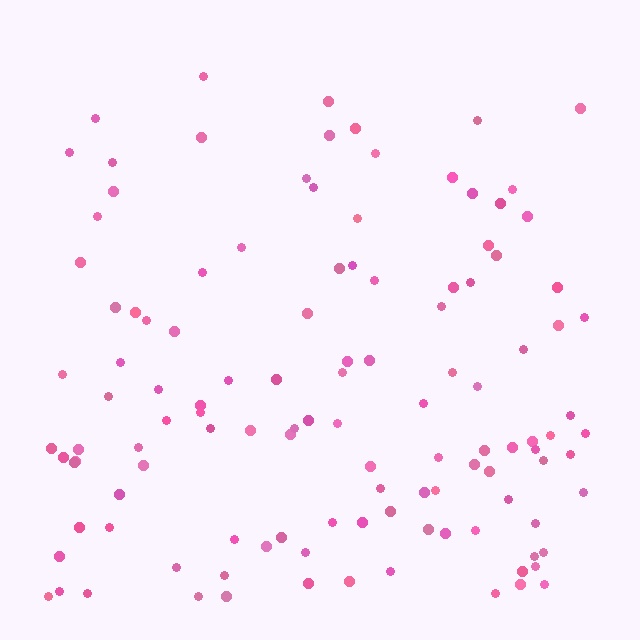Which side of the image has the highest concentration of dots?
The bottom.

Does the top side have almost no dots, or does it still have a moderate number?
Still a moderate number, just noticeably fewer than the bottom.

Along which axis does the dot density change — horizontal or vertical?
Vertical.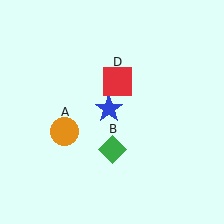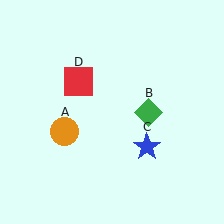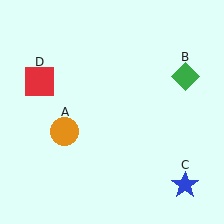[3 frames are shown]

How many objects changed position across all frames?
3 objects changed position: green diamond (object B), blue star (object C), red square (object D).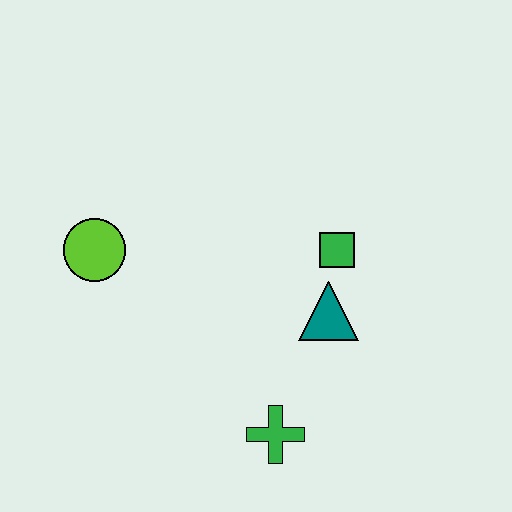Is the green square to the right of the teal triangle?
Yes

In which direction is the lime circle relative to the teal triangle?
The lime circle is to the left of the teal triangle.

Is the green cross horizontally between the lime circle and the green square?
Yes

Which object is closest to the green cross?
The teal triangle is closest to the green cross.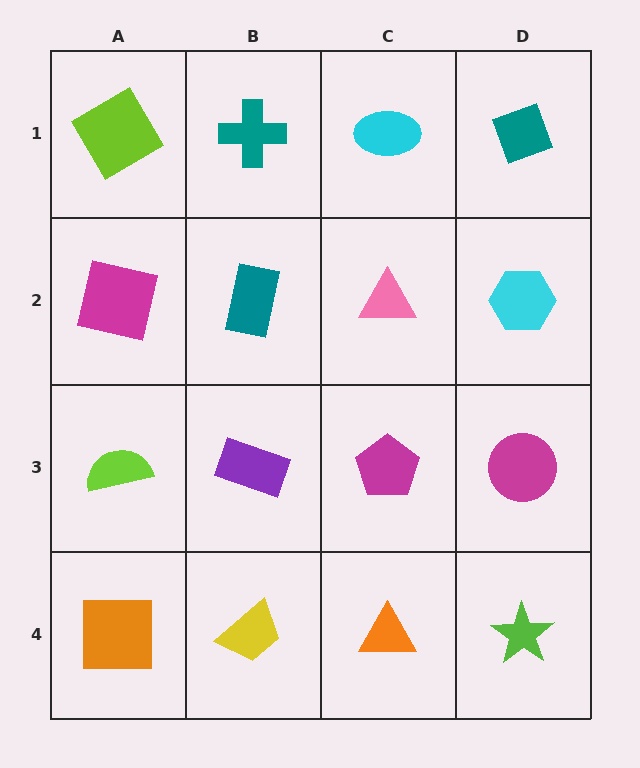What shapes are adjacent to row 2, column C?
A cyan ellipse (row 1, column C), a magenta pentagon (row 3, column C), a teal rectangle (row 2, column B), a cyan hexagon (row 2, column D).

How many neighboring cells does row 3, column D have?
3.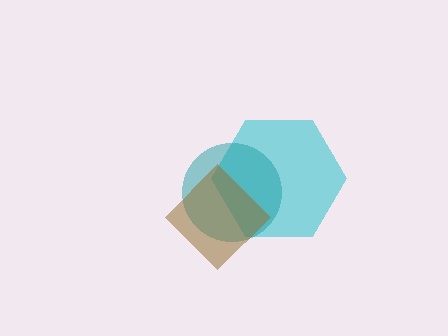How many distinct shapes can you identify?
There are 3 distinct shapes: a cyan hexagon, a teal circle, a brown diamond.